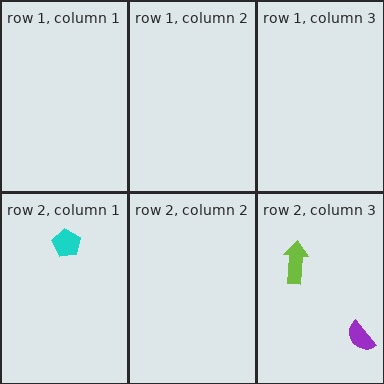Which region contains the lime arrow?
The row 2, column 3 region.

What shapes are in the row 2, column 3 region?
The lime arrow, the purple semicircle.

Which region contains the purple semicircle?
The row 2, column 3 region.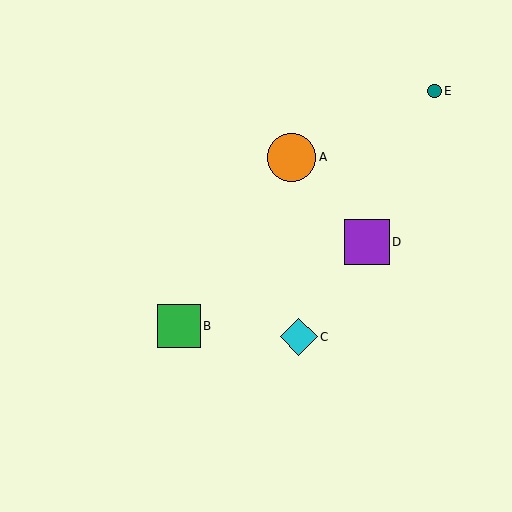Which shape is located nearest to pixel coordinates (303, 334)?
The cyan diamond (labeled C) at (299, 337) is nearest to that location.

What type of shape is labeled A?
Shape A is an orange circle.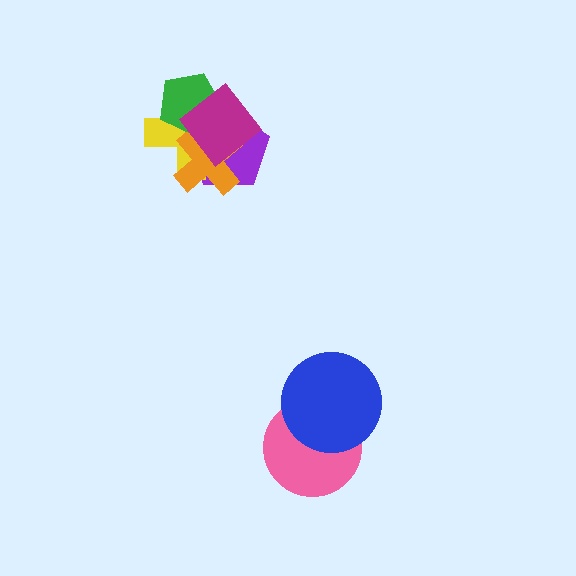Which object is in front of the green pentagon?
The magenta diamond is in front of the green pentagon.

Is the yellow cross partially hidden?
Yes, it is partially covered by another shape.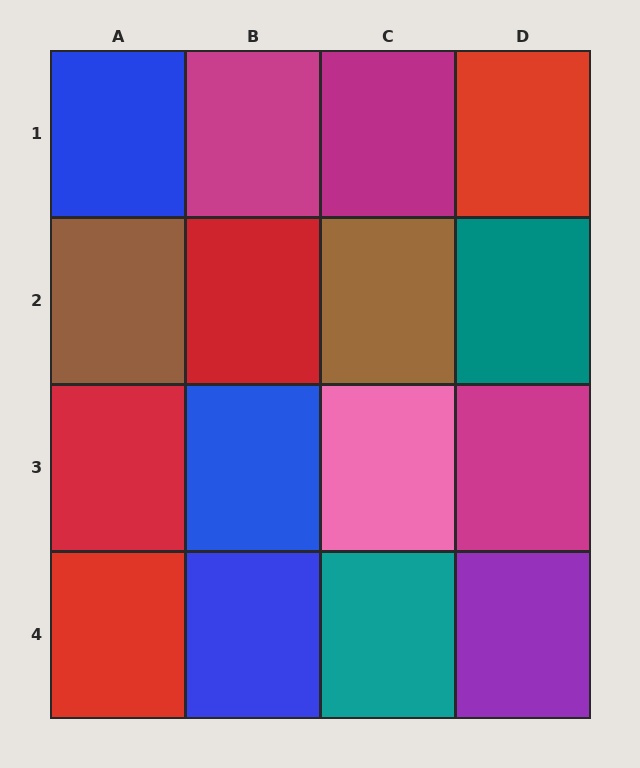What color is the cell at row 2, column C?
Brown.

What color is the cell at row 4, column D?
Purple.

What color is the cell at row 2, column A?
Brown.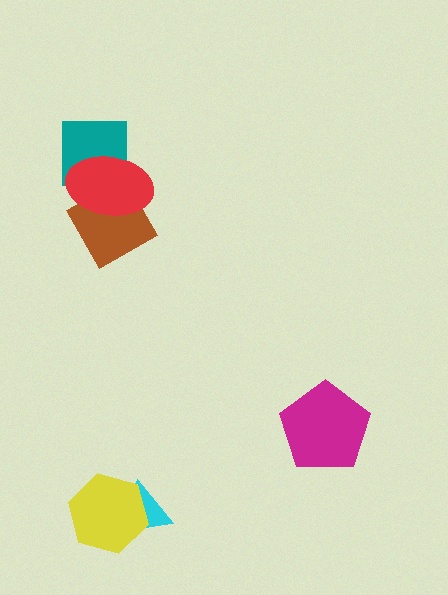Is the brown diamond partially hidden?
Yes, it is partially covered by another shape.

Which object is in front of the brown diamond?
The red ellipse is in front of the brown diamond.